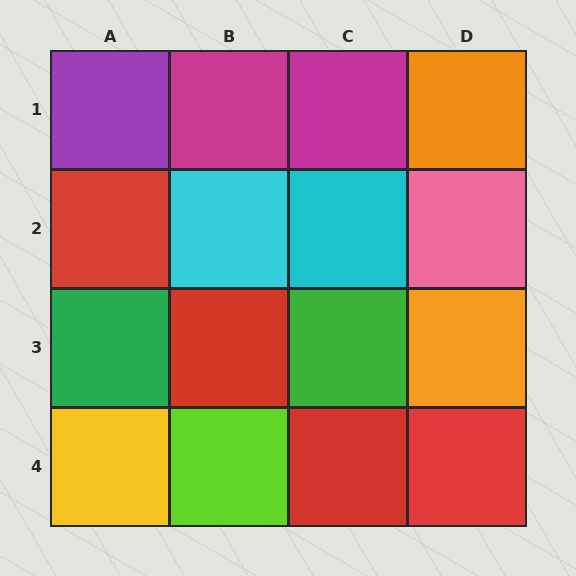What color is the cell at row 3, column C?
Green.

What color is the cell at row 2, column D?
Pink.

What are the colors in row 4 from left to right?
Yellow, lime, red, red.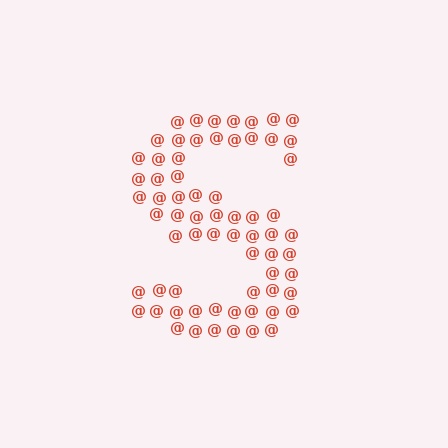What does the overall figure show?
The overall figure shows the letter S.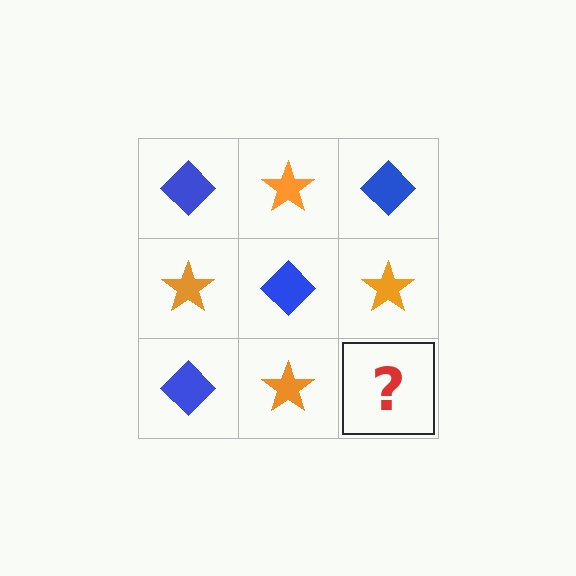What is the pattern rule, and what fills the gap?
The rule is that it alternates blue diamond and orange star in a checkerboard pattern. The gap should be filled with a blue diamond.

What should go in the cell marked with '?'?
The missing cell should contain a blue diamond.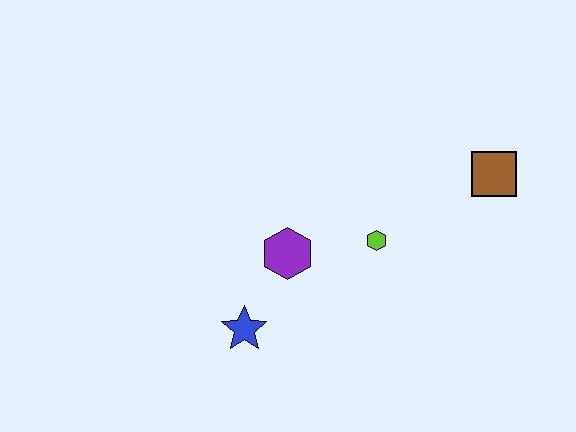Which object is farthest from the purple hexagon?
The brown square is farthest from the purple hexagon.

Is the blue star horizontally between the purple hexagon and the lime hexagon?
No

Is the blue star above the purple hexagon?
No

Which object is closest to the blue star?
The purple hexagon is closest to the blue star.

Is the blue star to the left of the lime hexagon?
Yes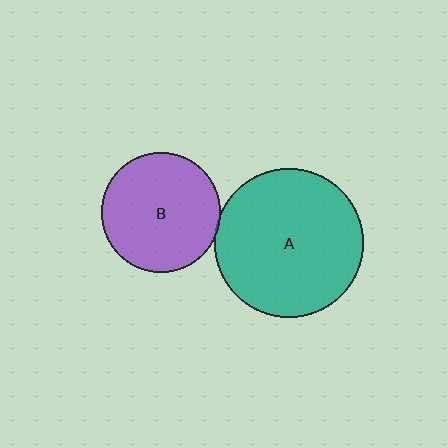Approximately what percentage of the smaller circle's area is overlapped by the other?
Approximately 5%.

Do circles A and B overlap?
Yes.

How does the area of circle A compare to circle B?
Approximately 1.6 times.